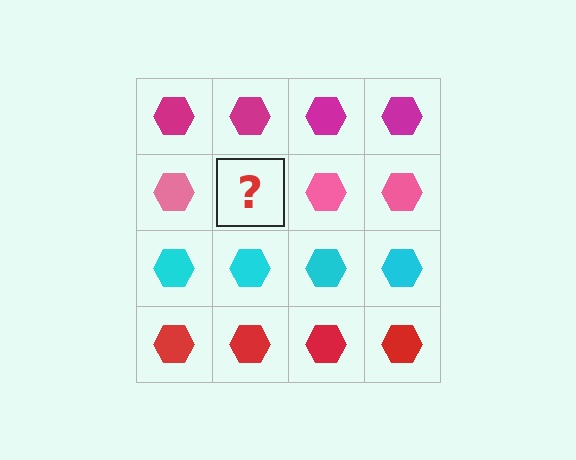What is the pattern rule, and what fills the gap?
The rule is that each row has a consistent color. The gap should be filled with a pink hexagon.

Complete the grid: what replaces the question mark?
The question mark should be replaced with a pink hexagon.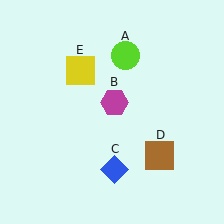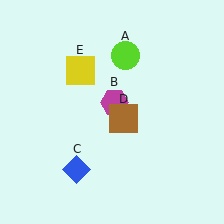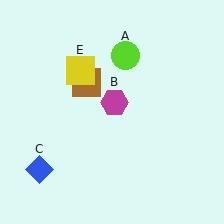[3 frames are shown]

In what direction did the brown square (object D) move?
The brown square (object D) moved up and to the left.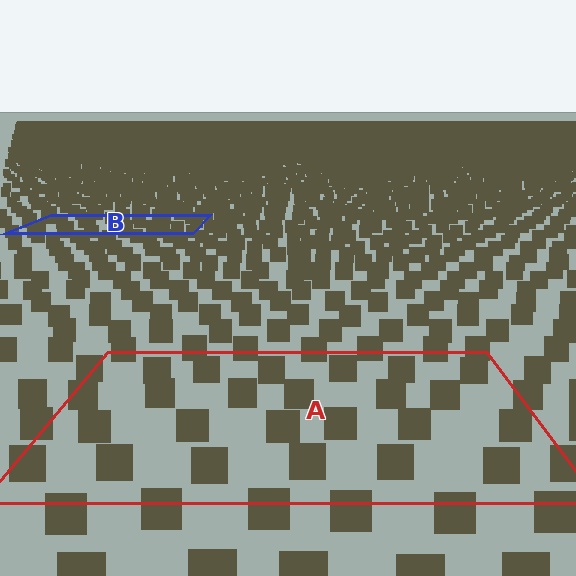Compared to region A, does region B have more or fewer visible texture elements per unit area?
Region B has more texture elements per unit area — they are packed more densely because it is farther away.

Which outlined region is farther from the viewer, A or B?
Region B is farther from the viewer — the texture elements inside it appear smaller and more densely packed.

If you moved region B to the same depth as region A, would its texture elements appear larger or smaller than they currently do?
They would appear larger. At a closer depth, the same texture elements are projected at a bigger on-screen size.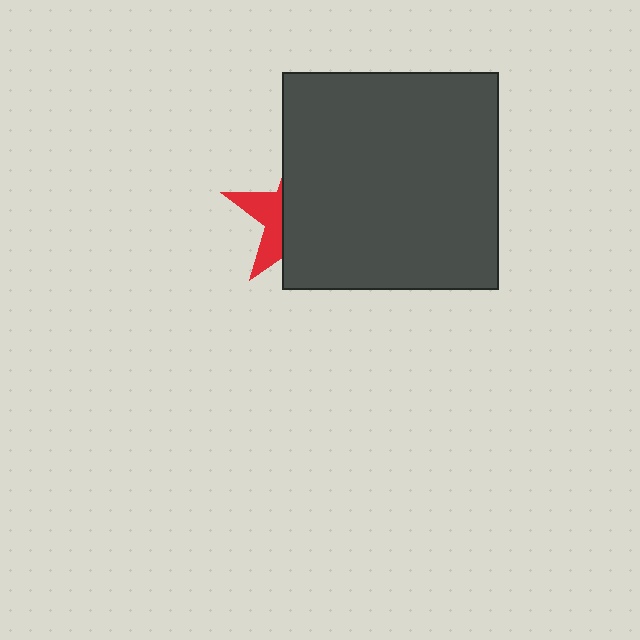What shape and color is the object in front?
The object in front is a dark gray square.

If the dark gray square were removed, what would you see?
You would see the complete red star.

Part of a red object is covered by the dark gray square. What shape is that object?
It is a star.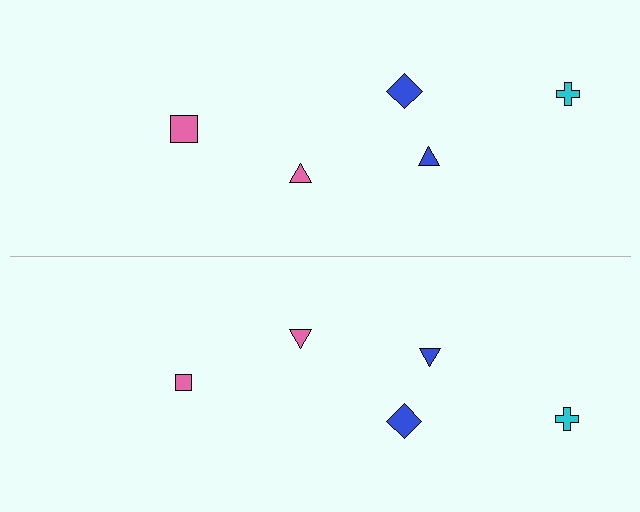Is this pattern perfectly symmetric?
No, the pattern is not perfectly symmetric. The pink square on the bottom side has a different size than its mirror counterpart.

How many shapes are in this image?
There are 10 shapes in this image.